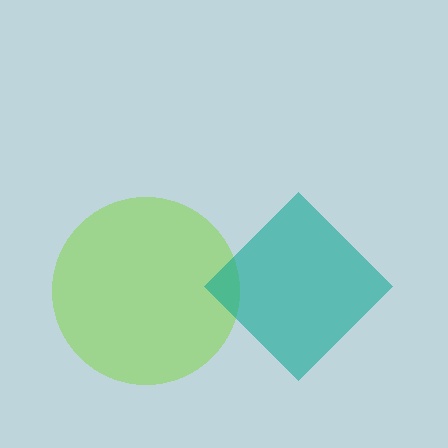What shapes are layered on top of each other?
The layered shapes are: a lime circle, a teal diamond.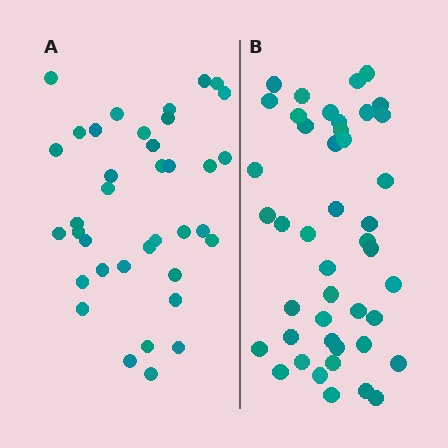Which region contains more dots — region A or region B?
Region B (the right region) has more dots.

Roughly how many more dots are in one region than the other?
Region B has roughly 8 or so more dots than region A.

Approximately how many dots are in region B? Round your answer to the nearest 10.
About 40 dots. (The exact count is 44, which rounds to 40.)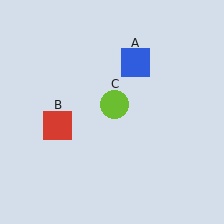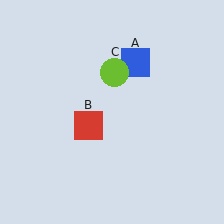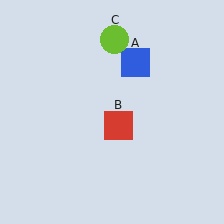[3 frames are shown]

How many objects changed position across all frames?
2 objects changed position: red square (object B), lime circle (object C).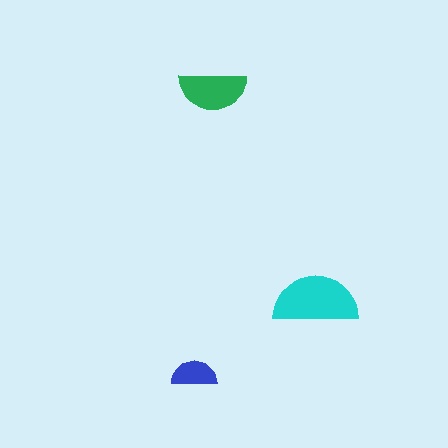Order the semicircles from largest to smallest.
the cyan one, the green one, the blue one.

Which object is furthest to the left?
The blue semicircle is leftmost.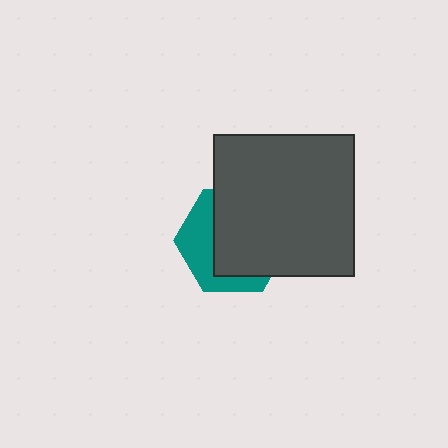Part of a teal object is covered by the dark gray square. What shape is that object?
It is a hexagon.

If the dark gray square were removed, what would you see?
You would see the complete teal hexagon.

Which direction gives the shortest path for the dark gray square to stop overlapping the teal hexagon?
Moving toward the upper-right gives the shortest separation.